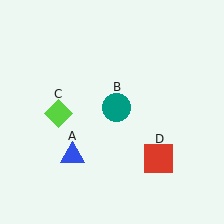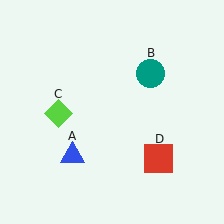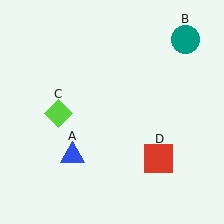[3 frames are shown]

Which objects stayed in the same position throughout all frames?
Blue triangle (object A) and lime diamond (object C) and red square (object D) remained stationary.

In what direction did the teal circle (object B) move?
The teal circle (object B) moved up and to the right.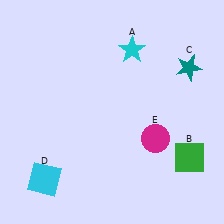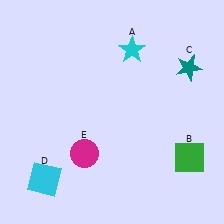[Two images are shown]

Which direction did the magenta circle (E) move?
The magenta circle (E) moved left.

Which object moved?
The magenta circle (E) moved left.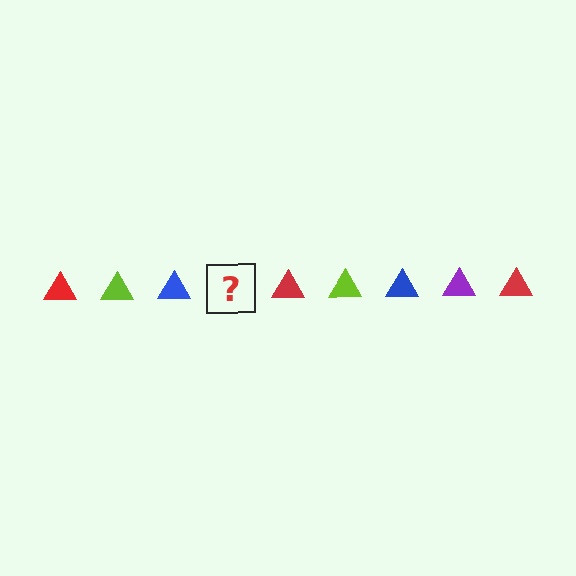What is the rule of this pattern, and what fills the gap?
The rule is that the pattern cycles through red, lime, blue, purple triangles. The gap should be filled with a purple triangle.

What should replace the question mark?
The question mark should be replaced with a purple triangle.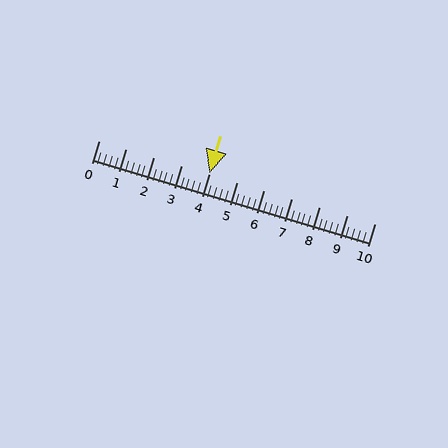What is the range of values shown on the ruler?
The ruler shows values from 0 to 10.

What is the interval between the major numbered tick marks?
The major tick marks are spaced 1 units apart.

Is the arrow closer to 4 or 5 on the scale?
The arrow is closer to 4.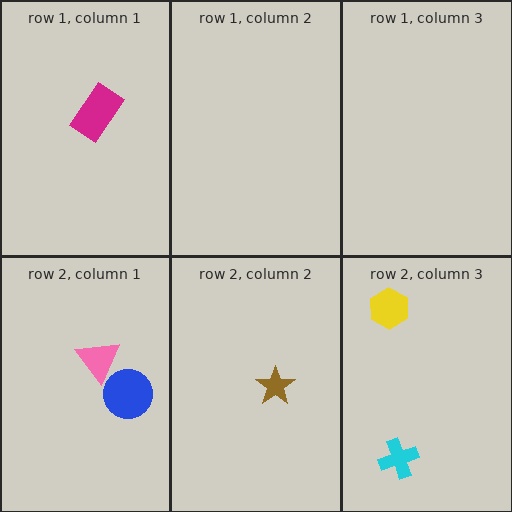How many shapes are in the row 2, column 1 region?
2.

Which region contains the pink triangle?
The row 2, column 1 region.